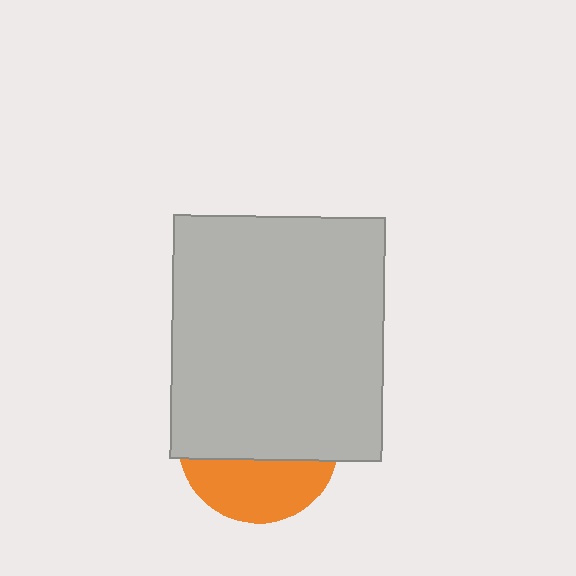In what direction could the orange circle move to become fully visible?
The orange circle could move down. That would shift it out from behind the light gray rectangle entirely.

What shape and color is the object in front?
The object in front is a light gray rectangle.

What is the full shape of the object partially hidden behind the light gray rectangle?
The partially hidden object is an orange circle.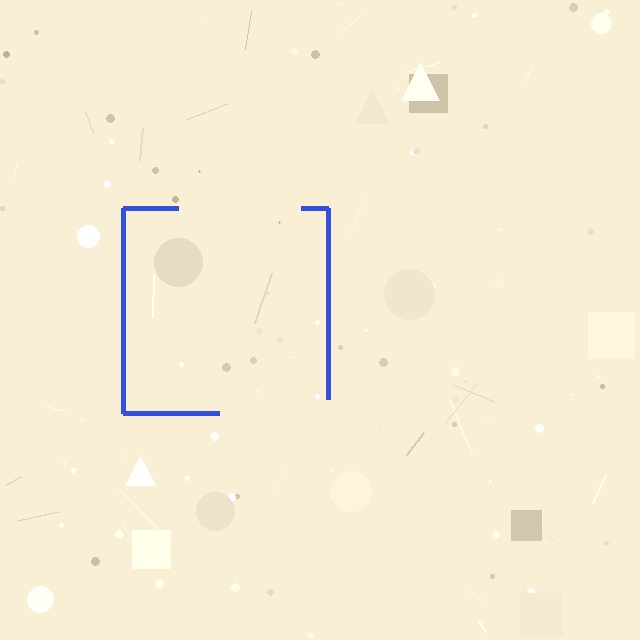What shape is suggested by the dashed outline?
The dashed outline suggests a square.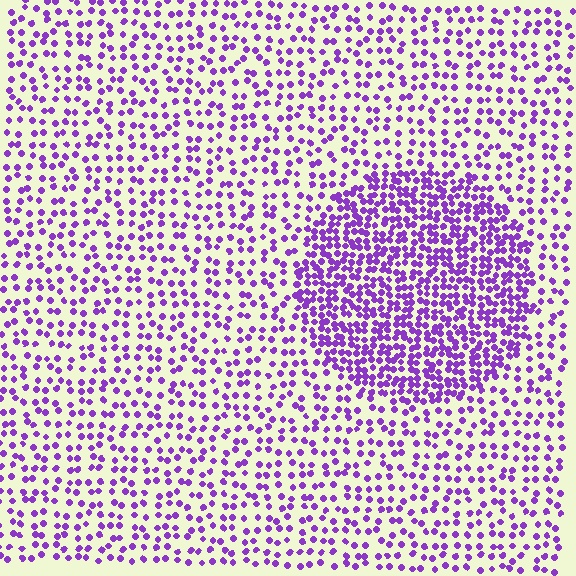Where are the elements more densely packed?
The elements are more densely packed inside the circle boundary.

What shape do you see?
I see a circle.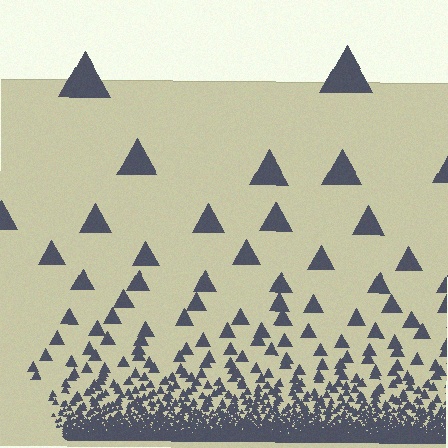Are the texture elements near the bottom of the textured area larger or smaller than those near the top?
Smaller. The gradient is inverted — elements near the bottom are smaller and denser.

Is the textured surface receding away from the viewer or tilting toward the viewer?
The surface appears to tilt toward the viewer. Texture elements get larger and sparser toward the top.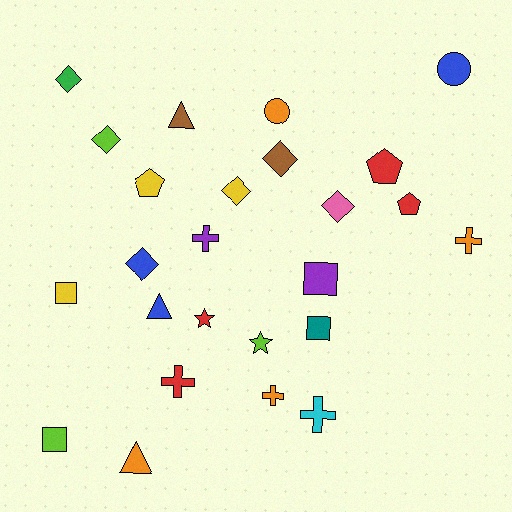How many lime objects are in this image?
There are 3 lime objects.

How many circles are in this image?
There are 2 circles.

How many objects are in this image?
There are 25 objects.